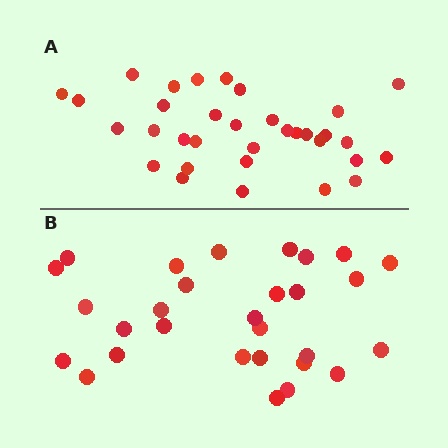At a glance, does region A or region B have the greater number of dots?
Region A (the top region) has more dots.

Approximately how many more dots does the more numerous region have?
Region A has about 4 more dots than region B.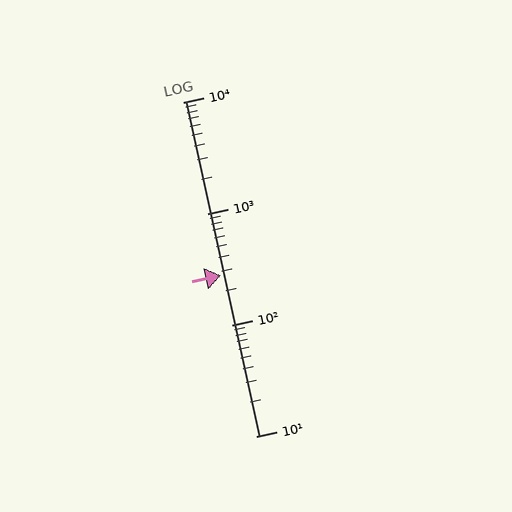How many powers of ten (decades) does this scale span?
The scale spans 3 decades, from 10 to 10000.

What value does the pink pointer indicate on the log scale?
The pointer indicates approximately 280.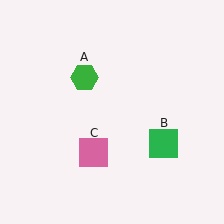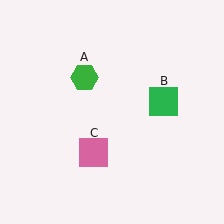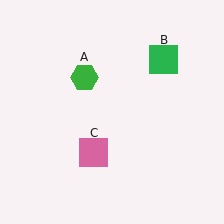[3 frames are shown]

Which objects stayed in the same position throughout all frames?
Green hexagon (object A) and pink square (object C) remained stationary.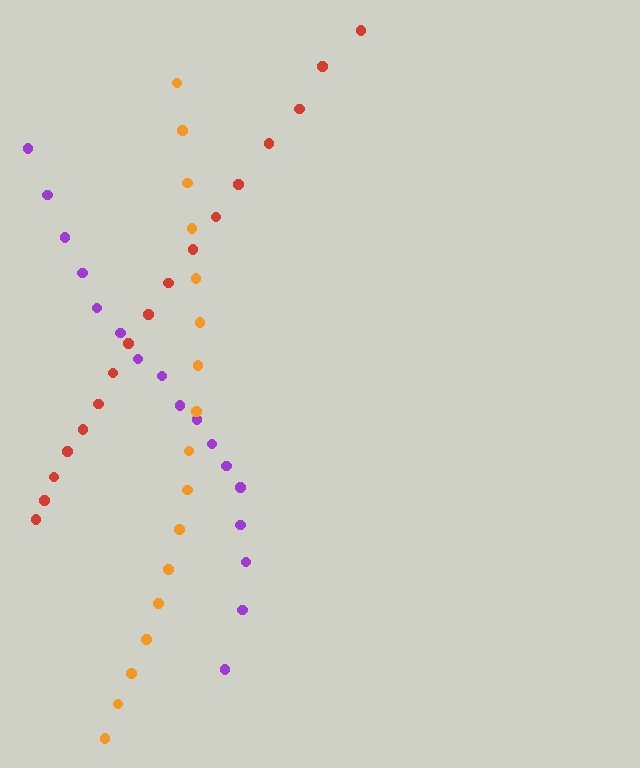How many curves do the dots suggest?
There are 3 distinct paths.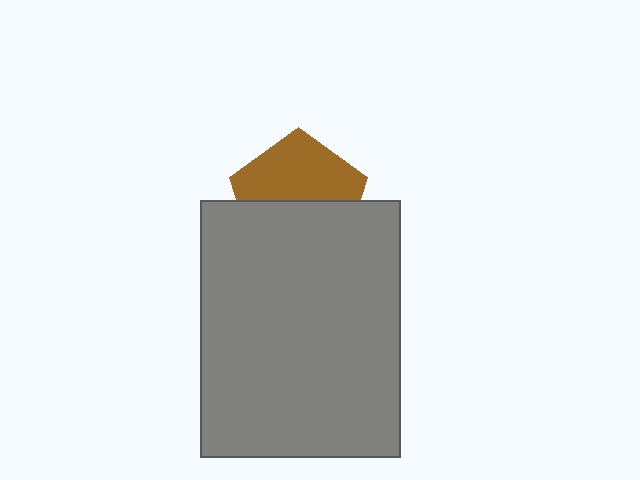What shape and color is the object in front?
The object in front is a gray rectangle.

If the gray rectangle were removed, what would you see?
You would see the complete brown pentagon.